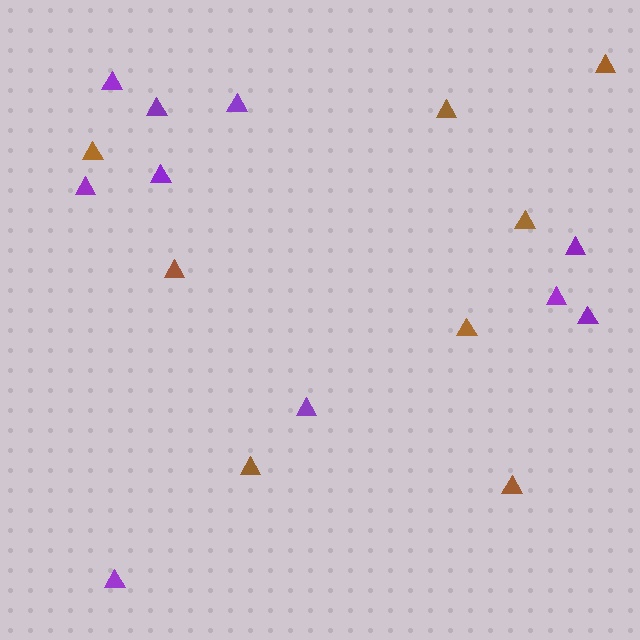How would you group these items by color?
There are 2 groups: one group of brown triangles (8) and one group of purple triangles (10).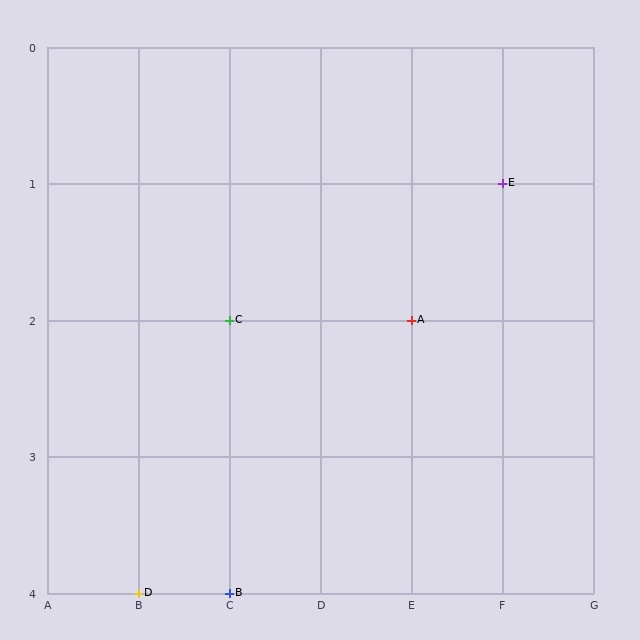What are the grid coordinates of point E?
Point E is at grid coordinates (F, 1).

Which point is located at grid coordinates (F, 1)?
Point E is at (F, 1).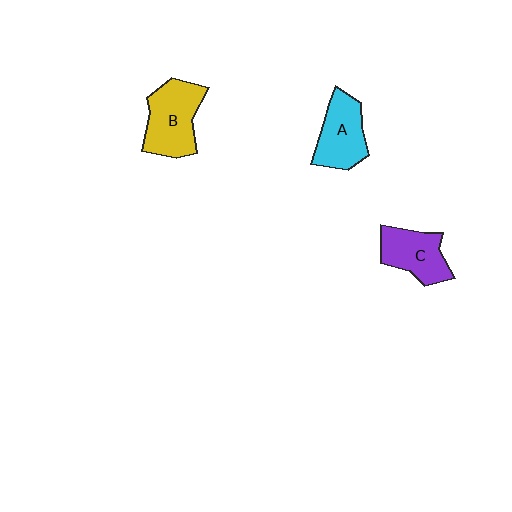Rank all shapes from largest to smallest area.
From largest to smallest: B (yellow), A (cyan), C (purple).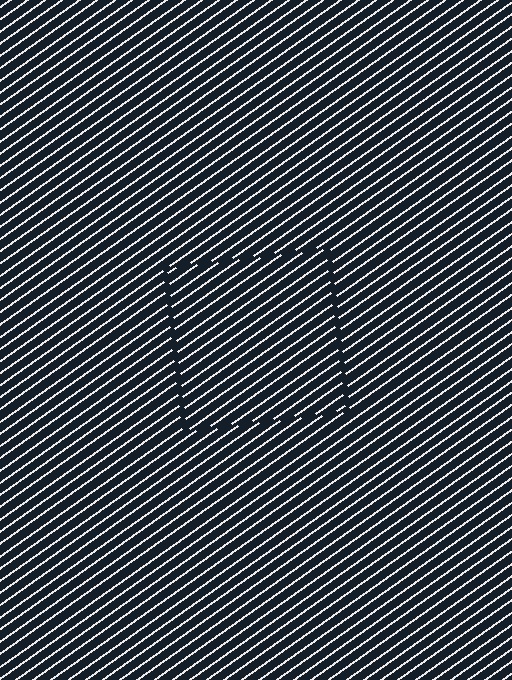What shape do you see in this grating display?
An illusory square. The interior of the shape contains the same grating, shifted by half a period — the contour is defined by the phase discontinuity where line-ends from the inner and outer gratings abut.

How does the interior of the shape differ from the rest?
The interior of the shape contains the same grating, shifted by half a period — the contour is defined by the phase discontinuity where line-ends from the inner and outer gratings abut.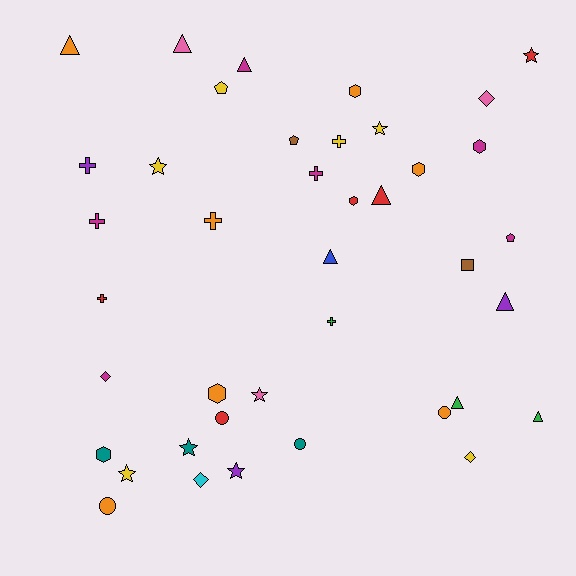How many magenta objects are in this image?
There are 6 magenta objects.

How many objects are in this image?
There are 40 objects.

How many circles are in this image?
There are 4 circles.